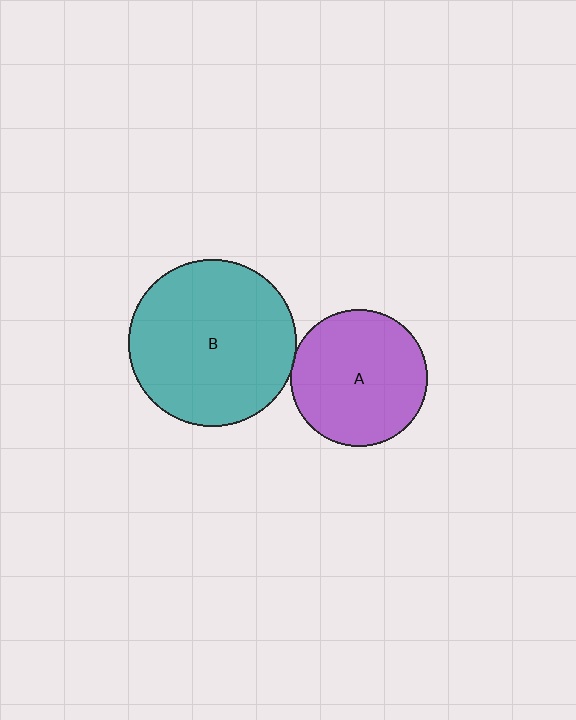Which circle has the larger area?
Circle B (teal).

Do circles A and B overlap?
Yes.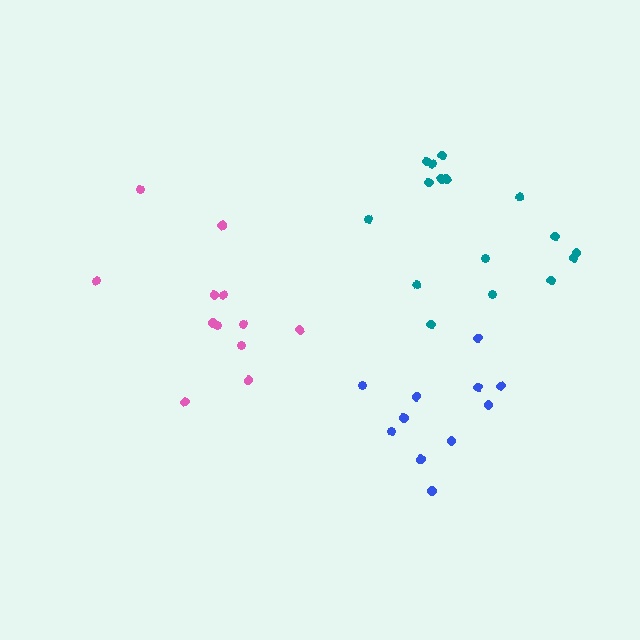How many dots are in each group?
Group 1: 16 dots, Group 2: 12 dots, Group 3: 11 dots (39 total).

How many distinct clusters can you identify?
There are 3 distinct clusters.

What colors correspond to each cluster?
The clusters are colored: teal, pink, blue.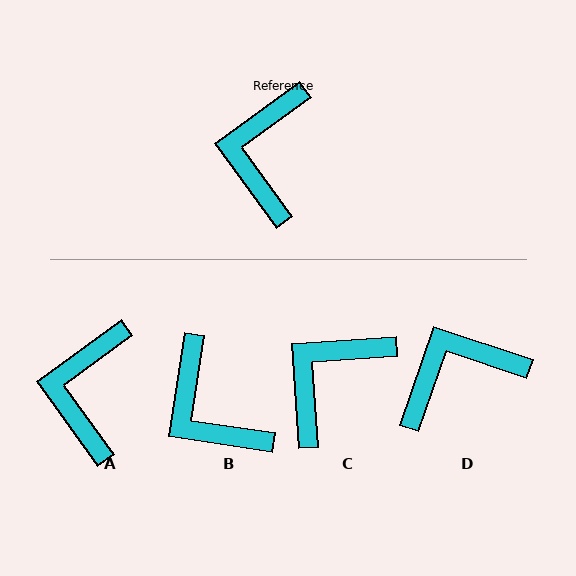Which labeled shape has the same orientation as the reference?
A.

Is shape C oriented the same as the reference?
No, it is off by about 32 degrees.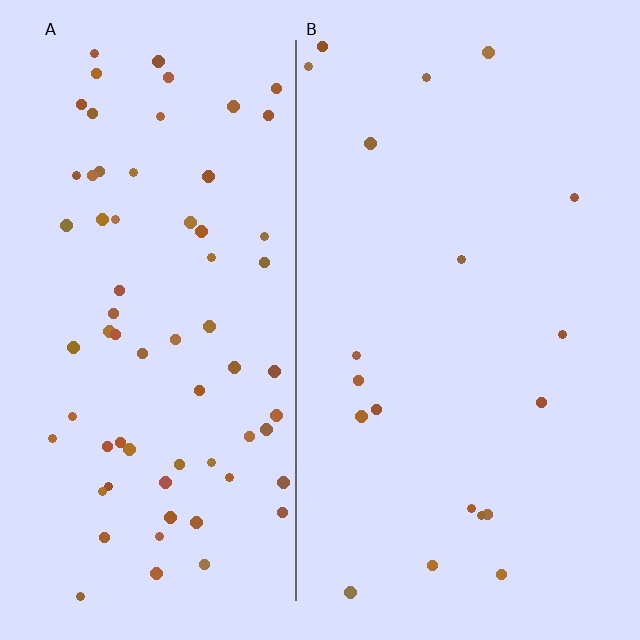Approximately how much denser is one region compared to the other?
Approximately 3.6× — region A over region B.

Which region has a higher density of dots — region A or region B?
A (the left).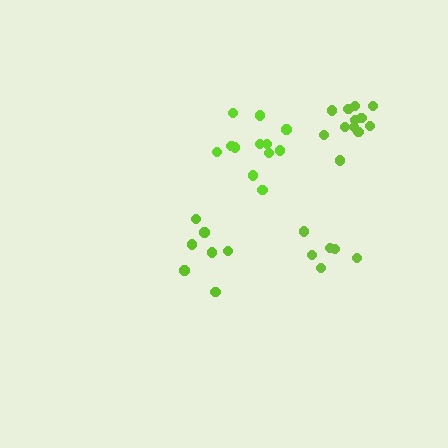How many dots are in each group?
Group 1: 7 dots, Group 2: 6 dots, Group 3: 12 dots, Group 4: 12 dots (37 total).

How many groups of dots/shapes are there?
There are 4 groups.